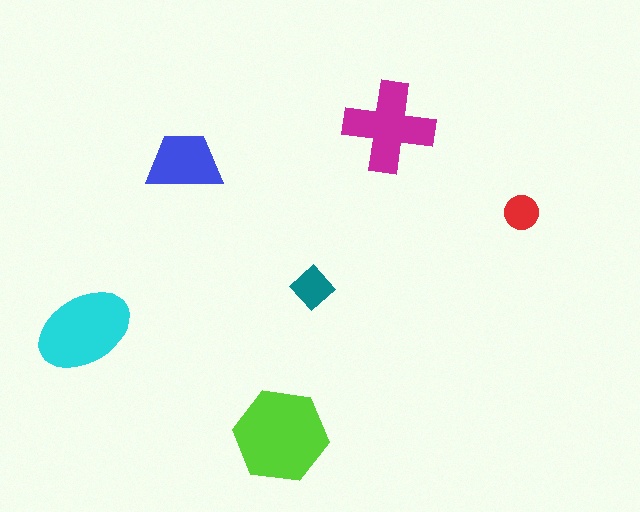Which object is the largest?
The lime hexagon.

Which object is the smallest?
The red circle.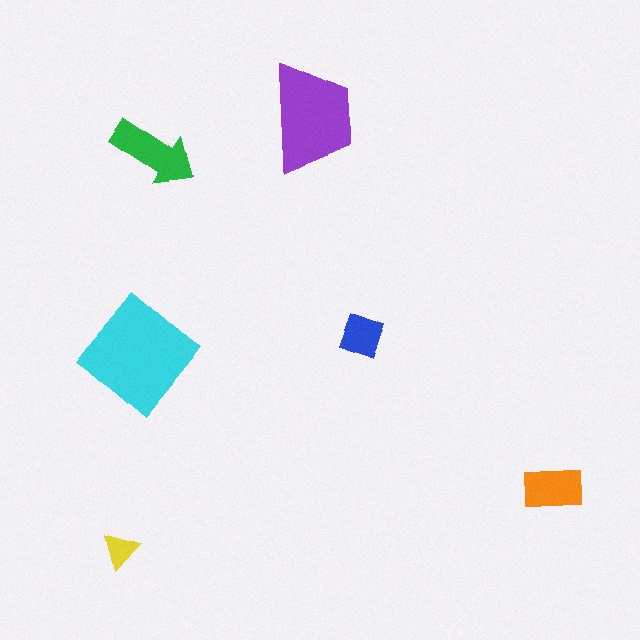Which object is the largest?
The cyan diamond.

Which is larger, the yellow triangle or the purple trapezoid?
The purple trapezoid.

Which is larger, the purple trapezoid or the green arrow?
The purple trapezoid.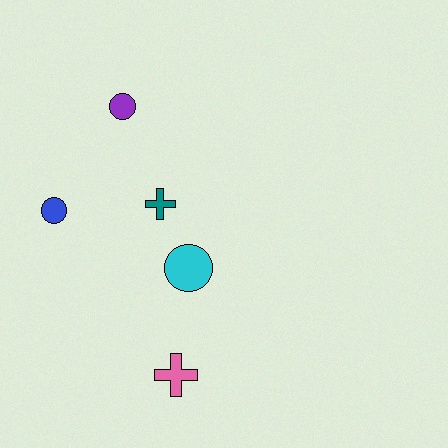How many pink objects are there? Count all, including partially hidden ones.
There is 1 pink object.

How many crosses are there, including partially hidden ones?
There are 2 crosses.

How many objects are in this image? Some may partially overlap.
There are 5 objects.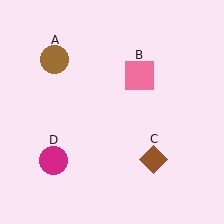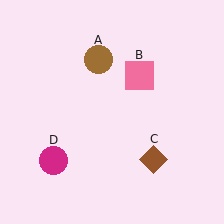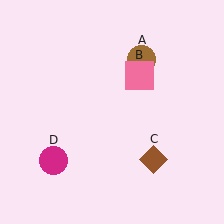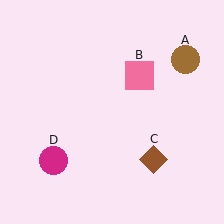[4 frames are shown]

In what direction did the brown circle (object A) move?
The brown circle (object A) moved right.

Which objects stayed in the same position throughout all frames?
Pink square (object B) and brown diamond (object C) and magenta circle (object D) remained stationary.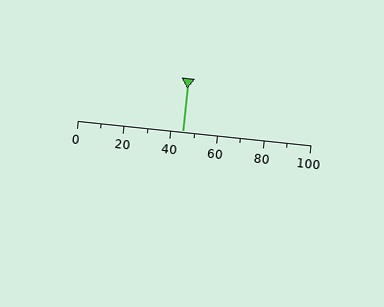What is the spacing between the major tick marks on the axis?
The major ticks are spaced 20 apart.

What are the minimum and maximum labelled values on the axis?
The axis runs from 0 to 100.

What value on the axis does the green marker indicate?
The marker indicates approximately 45.